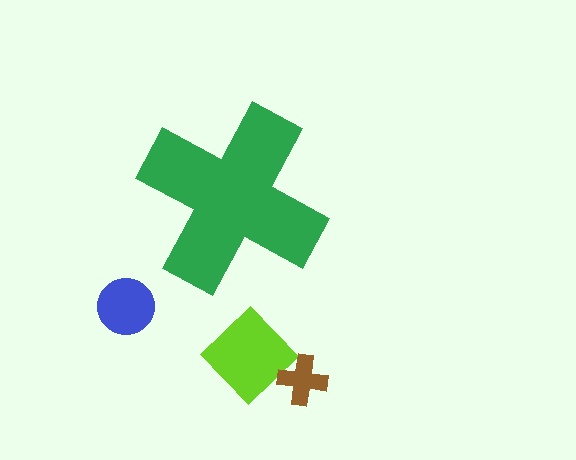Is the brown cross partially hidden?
No, the brown cross is fully visible.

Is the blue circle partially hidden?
No, the blue circle is fully visible.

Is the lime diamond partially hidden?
No, the lime diamond is fully visible.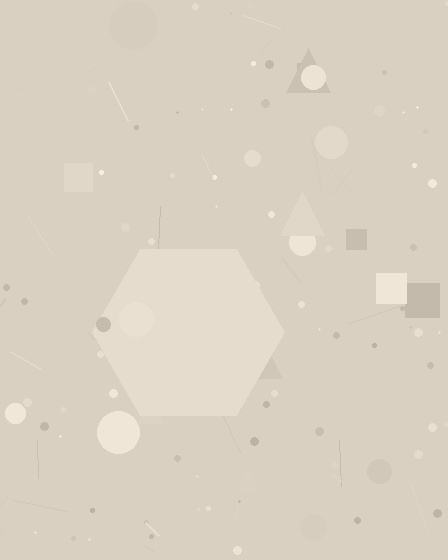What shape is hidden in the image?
A hexagon is hidden in the image.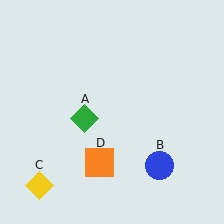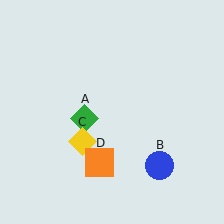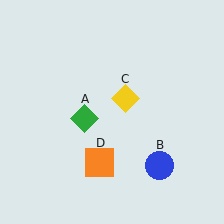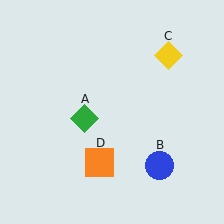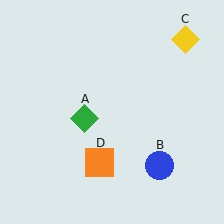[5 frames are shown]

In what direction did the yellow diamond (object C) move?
The yellow diamond (object C) moved up and to the right.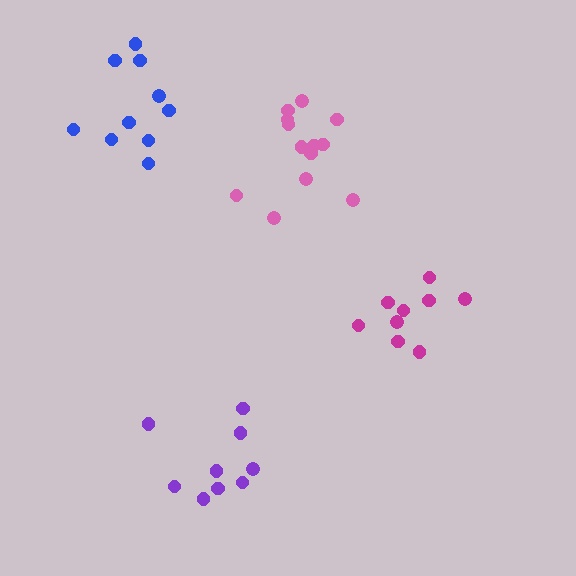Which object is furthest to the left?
The blue cluster is leftmost.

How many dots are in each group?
Group 1: 9 dots, Group 2: 9 dots, Group 3: 10 dots, Group 4: 13 dots (41 total).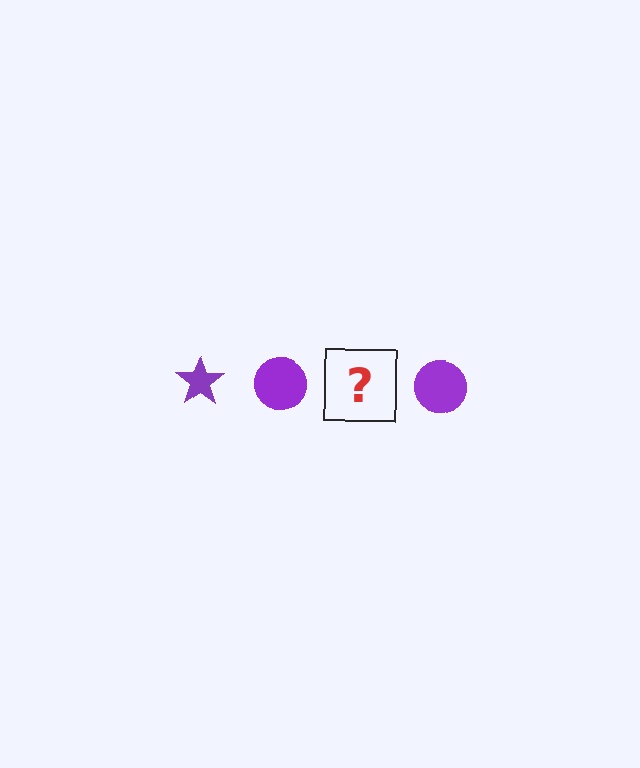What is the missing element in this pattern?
The missing element is a purple star.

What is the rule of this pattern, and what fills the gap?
The rule is that the pattern cycles through star, circle shapes in purple. The gap should be filled with a purple star.